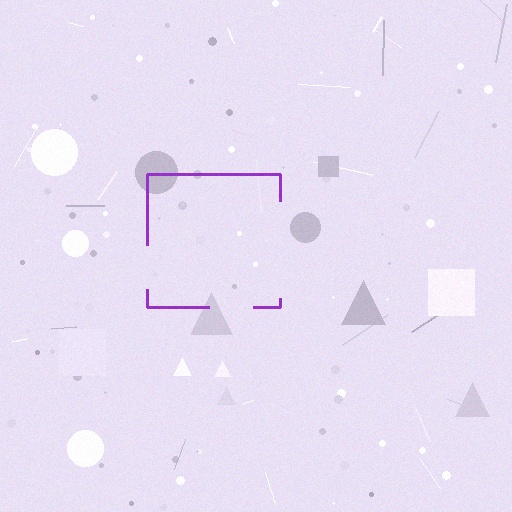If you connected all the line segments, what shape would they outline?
They would outline a square.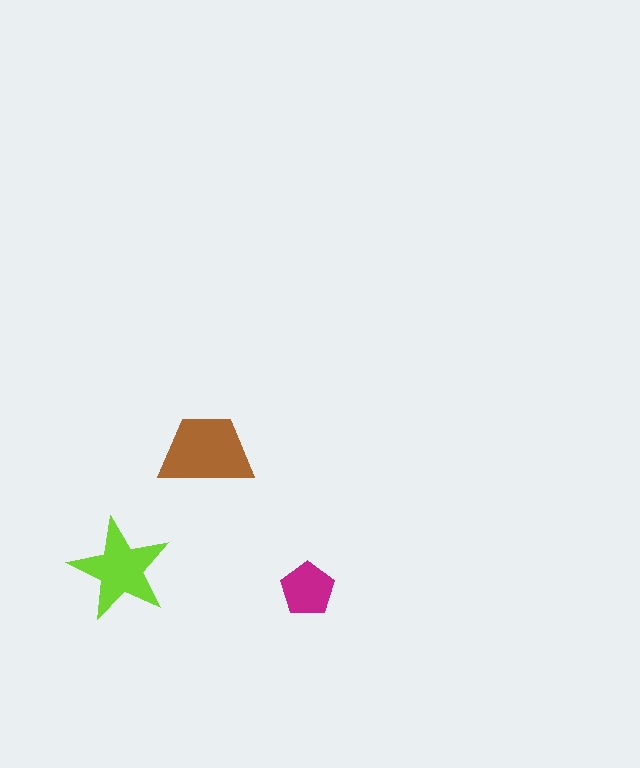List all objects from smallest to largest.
The magenta pentagon, the lime star, the brown trapezoid.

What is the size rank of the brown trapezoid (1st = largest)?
1st.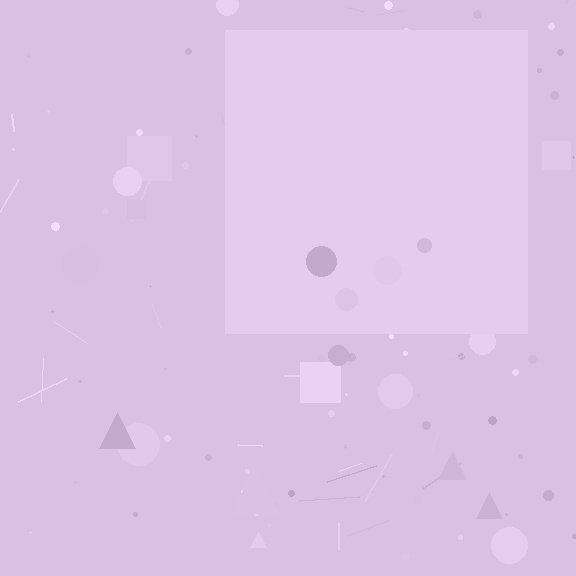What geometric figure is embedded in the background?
A square is embedded in the background.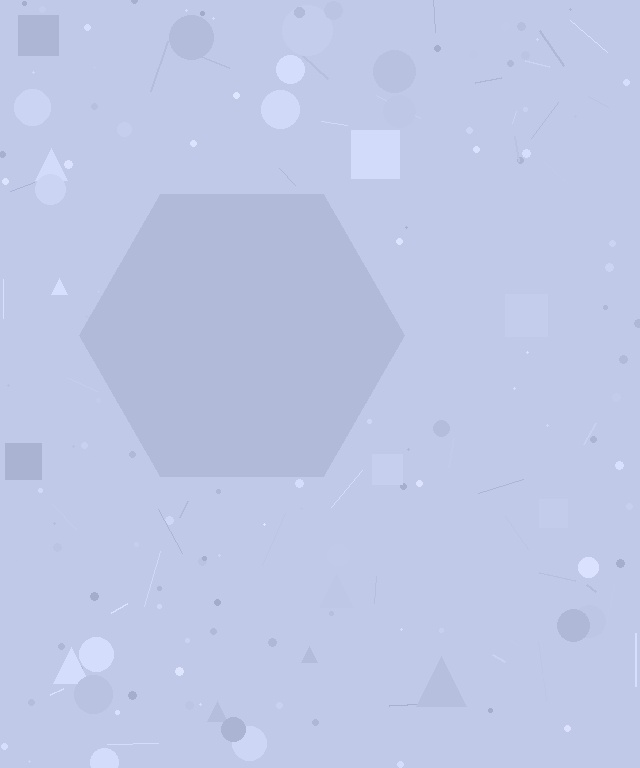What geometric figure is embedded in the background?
A hexagon is embedded in the background.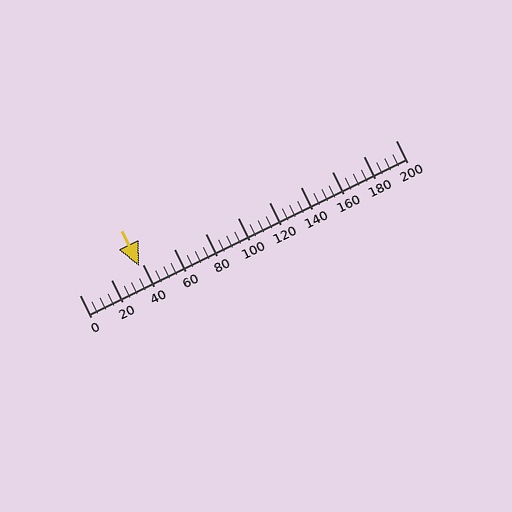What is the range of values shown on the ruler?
The ruler shows values from 0 to 200.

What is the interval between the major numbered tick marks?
The major tick marks are spaced 20 units apart.